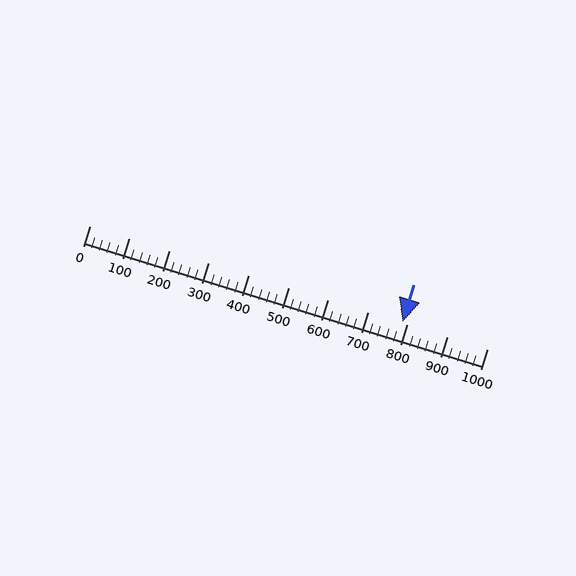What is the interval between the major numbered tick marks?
The major tick marks are spaced 100 units apart.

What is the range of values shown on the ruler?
The ruler shows values from 0 to 1000.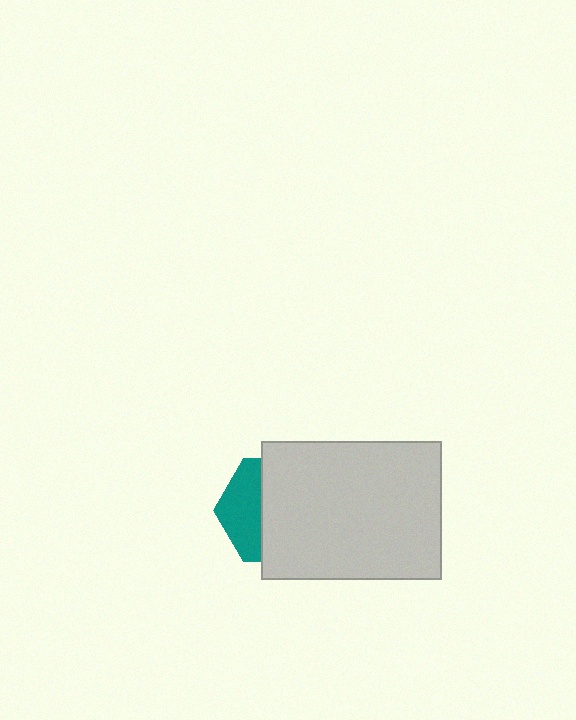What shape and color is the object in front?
The object in front is a light gray rectangle.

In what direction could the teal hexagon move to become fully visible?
The teal hexagon could move left. That would shift it out from behind the light gray rectangle entirely.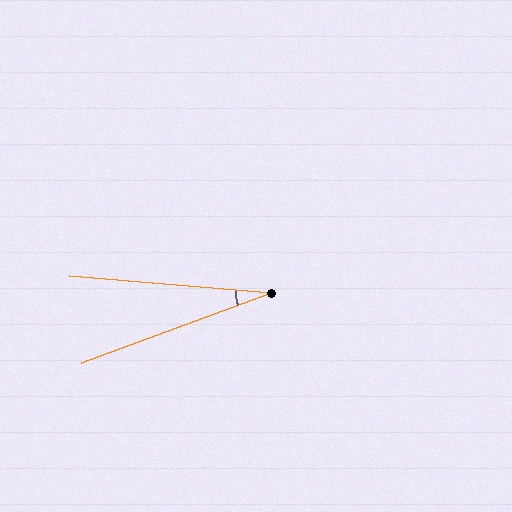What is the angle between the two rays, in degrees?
Approximately 25 degrees.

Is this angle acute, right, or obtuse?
It is acute.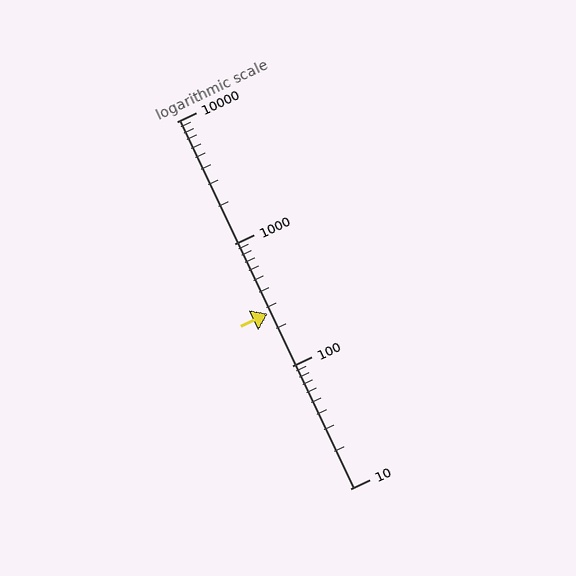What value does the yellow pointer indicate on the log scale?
The pointer indicates approximately 270.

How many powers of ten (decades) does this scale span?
The scale spans 3 decades, from 10 to 10000.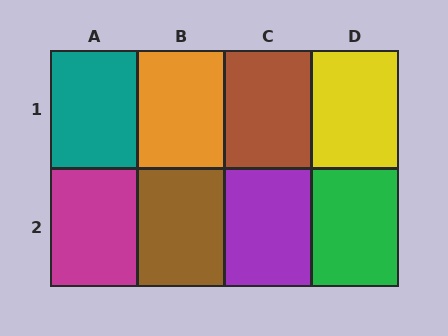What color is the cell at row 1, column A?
Teal.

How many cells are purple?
1 cell is purple.